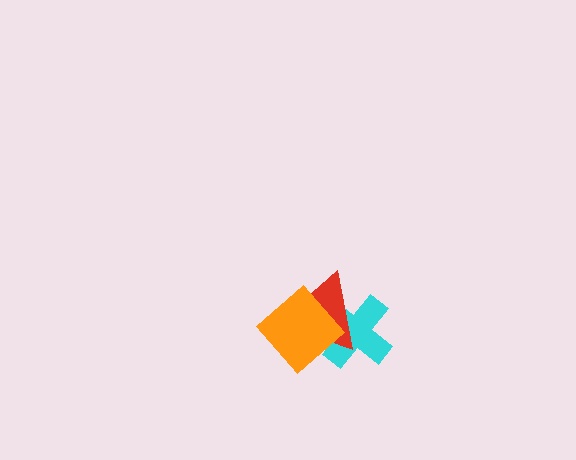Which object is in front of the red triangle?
The orange diamond is in front of the red triangle.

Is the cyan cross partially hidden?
Yes, it is partially covered by another shape.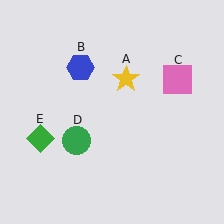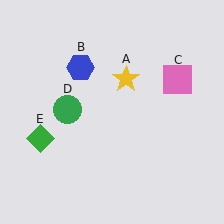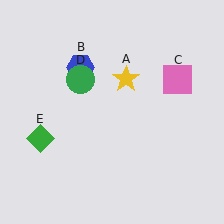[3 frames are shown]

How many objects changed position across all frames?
1 object changed position: green circle (object D).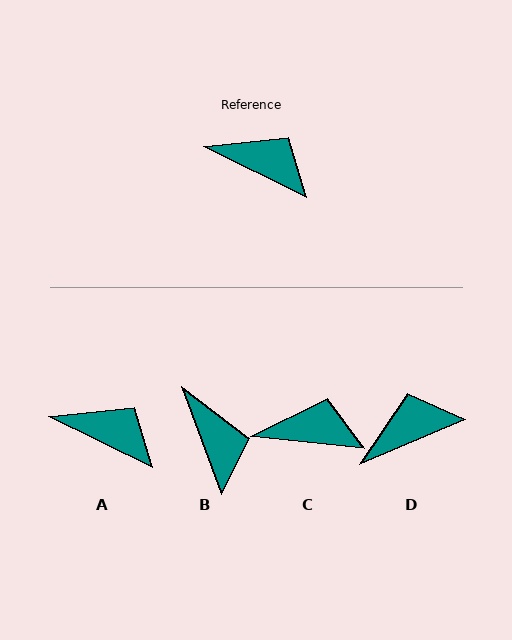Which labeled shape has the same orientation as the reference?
A.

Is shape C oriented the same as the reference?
No, it is off by about 20 degrees.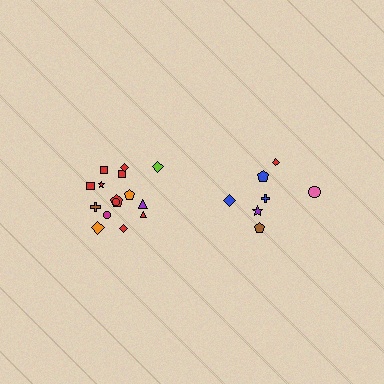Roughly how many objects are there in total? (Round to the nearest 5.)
Roughly 20 objects in total.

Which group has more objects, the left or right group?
The left group.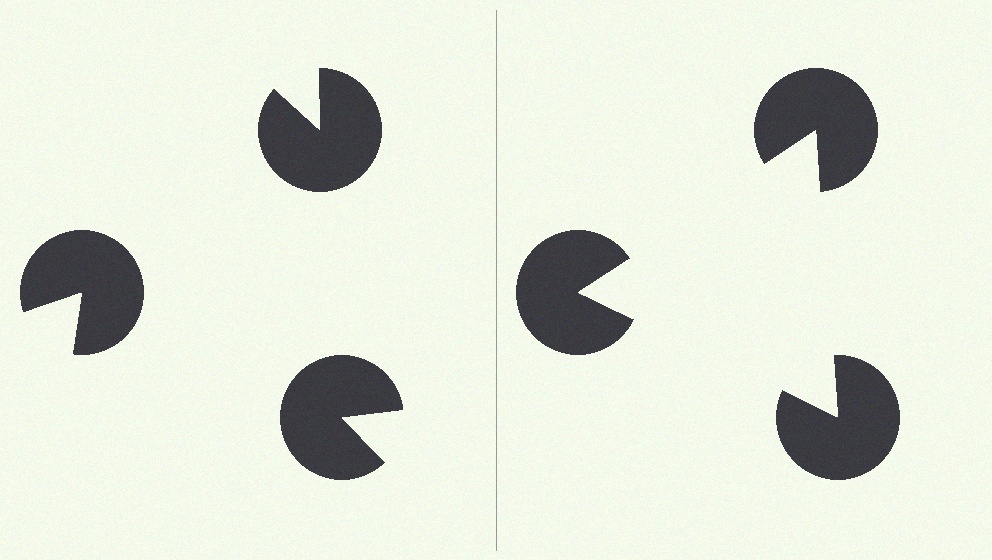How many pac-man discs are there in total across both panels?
6 — 3 on each side.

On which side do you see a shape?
An illusory triangle appears on the right side. On the left side the wedge cuts are rotated, so no coherent shape forms.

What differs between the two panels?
The pac-man discs are positioned identically on both sides; only the wedge orientations differ. On the right they align to a triangle; on the left they are misaligned.